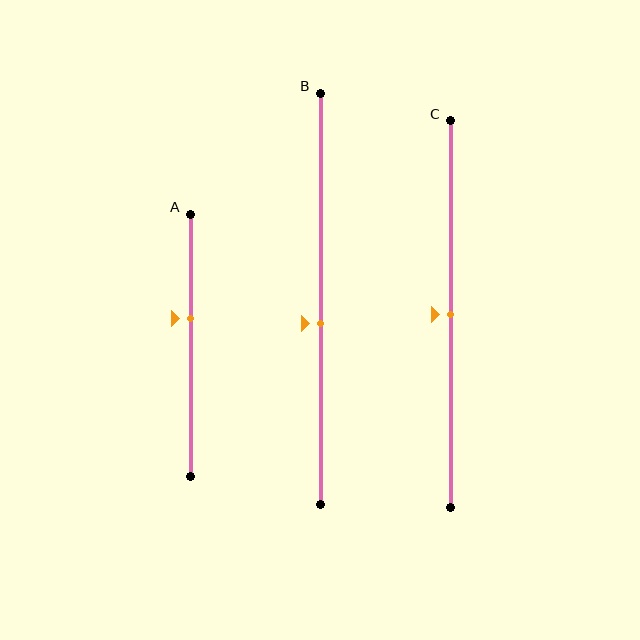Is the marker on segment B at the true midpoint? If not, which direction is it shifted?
No, the marker on segment B is shifted downward by about 6% of the segment length.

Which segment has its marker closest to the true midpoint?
Segment C has its marker closest to the true midpoint.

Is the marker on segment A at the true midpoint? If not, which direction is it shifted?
No, the marker on segment A is shifted upward by about 10% of the segment length.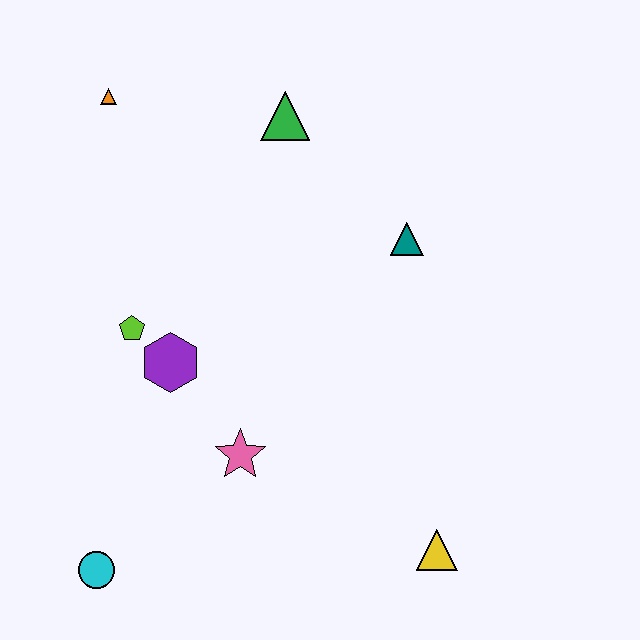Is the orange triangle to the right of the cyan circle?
Yes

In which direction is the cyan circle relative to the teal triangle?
The cyan circle is below the teal triangle.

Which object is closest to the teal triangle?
The green triangle is closest to the teal triangle.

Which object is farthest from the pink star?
The orange triangle is farthest from the pink star.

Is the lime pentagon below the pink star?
No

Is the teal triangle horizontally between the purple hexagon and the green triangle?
No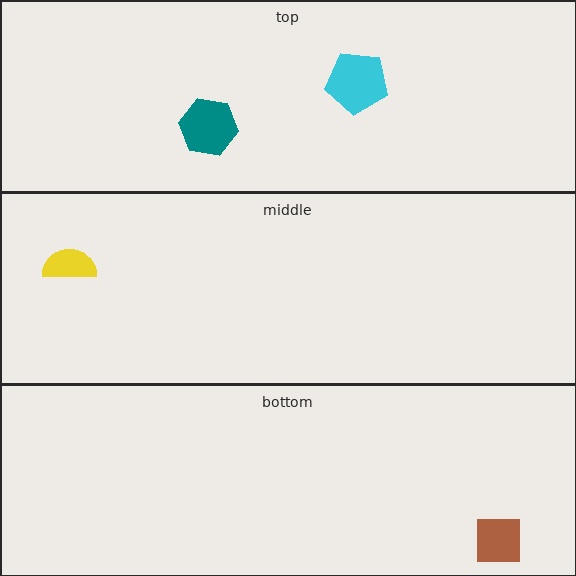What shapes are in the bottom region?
The brown square.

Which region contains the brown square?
The bottom region.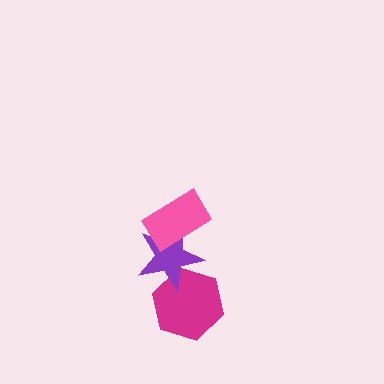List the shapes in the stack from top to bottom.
From top to bottom: the pink rectangle, the purple star, the magenta hexagon.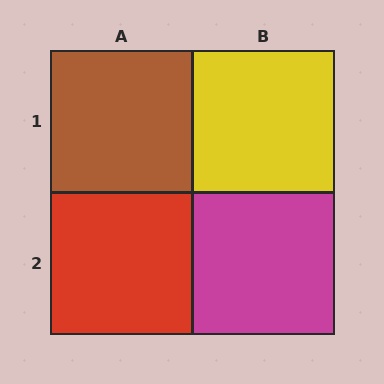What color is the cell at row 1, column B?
Yellow.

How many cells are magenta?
1 cell is magenta.